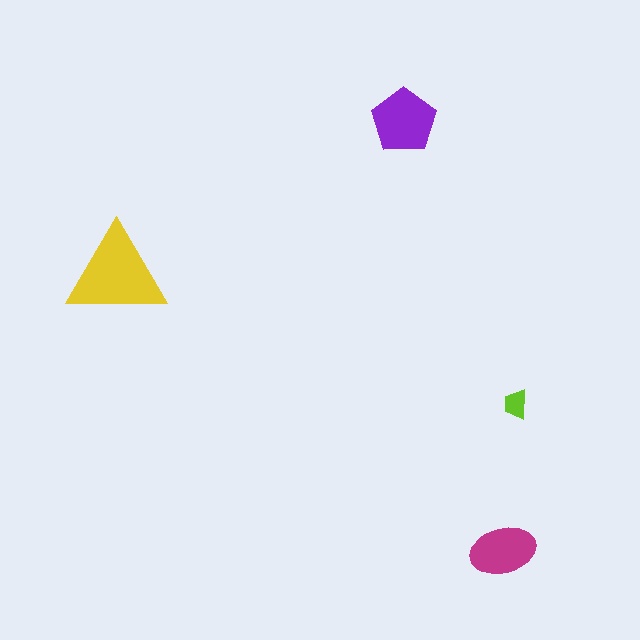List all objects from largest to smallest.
The yellow triangle, the purple pentagon, the magenta ellipse, the lime trapezoid.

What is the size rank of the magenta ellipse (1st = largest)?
3rd.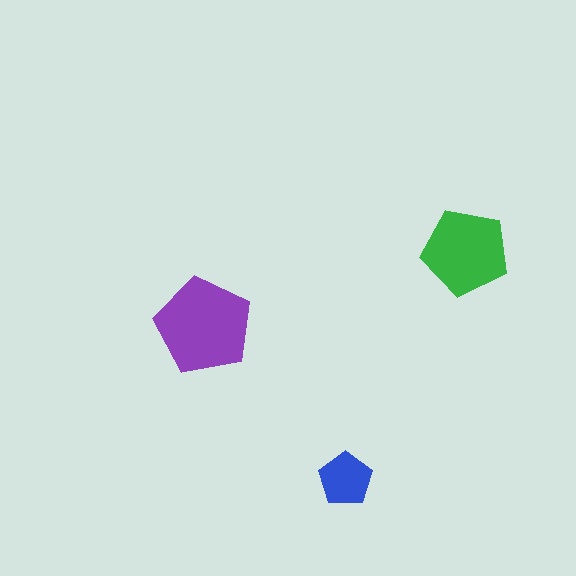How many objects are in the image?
There are 3 objects in the image.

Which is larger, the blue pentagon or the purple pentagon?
The purple one.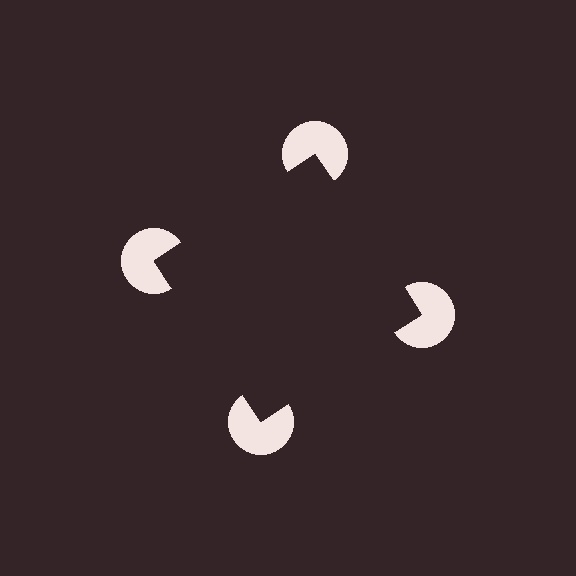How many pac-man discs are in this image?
There are 4 — one at each vertex of the illusory square.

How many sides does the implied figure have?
4 sides.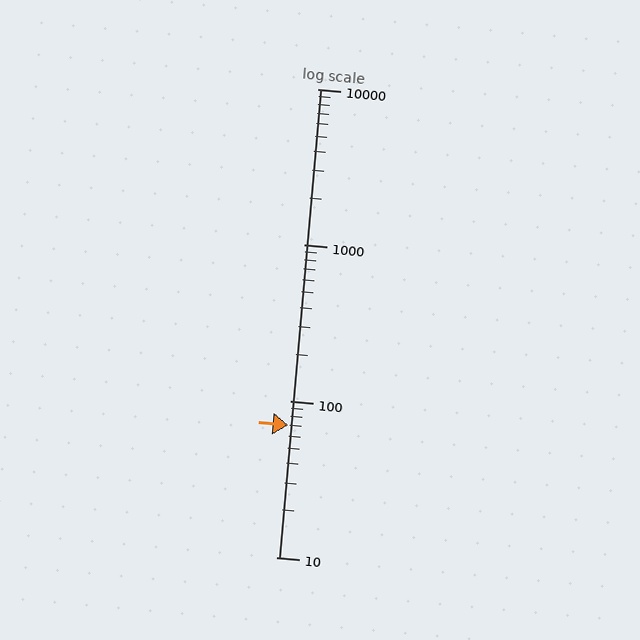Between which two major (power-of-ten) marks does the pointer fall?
The pointer is between 10 and 100.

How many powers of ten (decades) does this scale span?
The scale spans 3 decades, from 10 to 10000.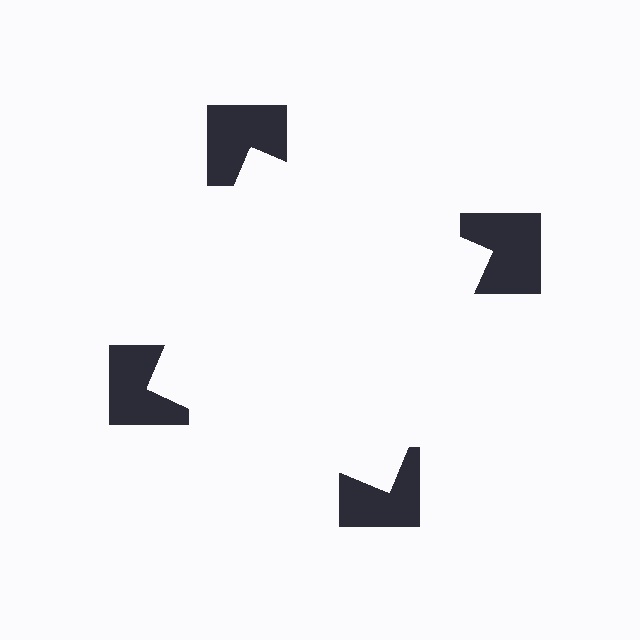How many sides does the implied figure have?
4 sides.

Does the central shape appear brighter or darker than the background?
It typically appears slightly brighter than the background, even though no actual brightness change is drawn.